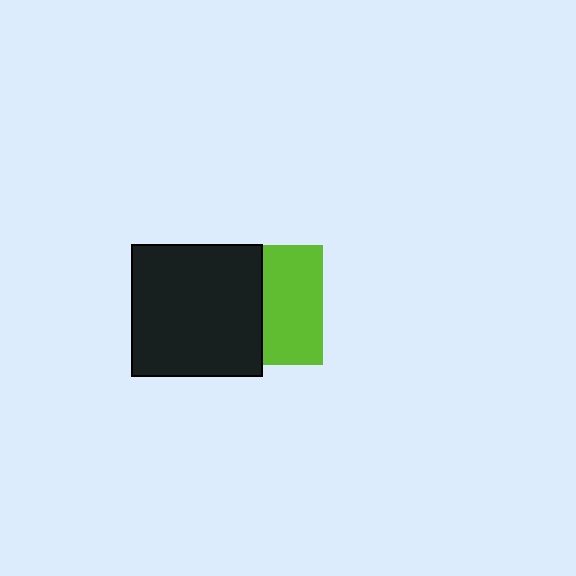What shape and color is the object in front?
The object in front is a black square.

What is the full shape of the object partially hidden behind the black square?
The partially hidden object is a lime square.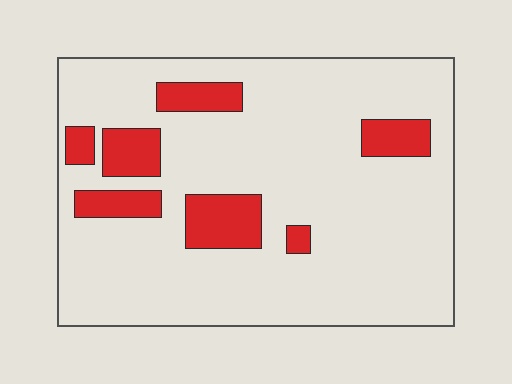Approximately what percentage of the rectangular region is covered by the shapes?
Approximately 15%.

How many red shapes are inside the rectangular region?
7.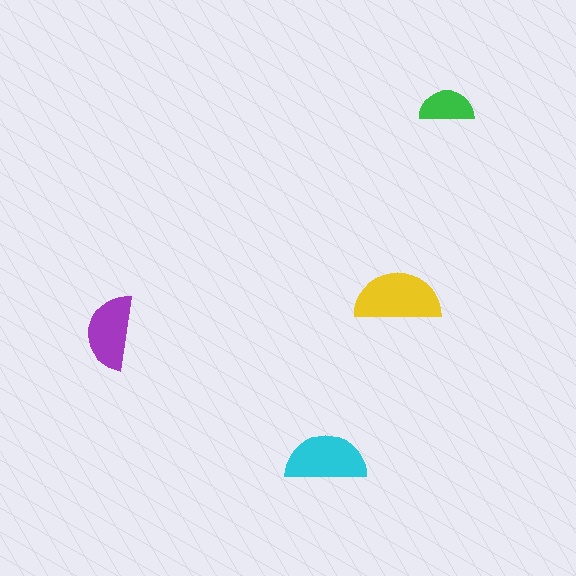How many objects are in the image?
There are 4 objects in the image.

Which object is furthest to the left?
The purple semicircle is leftmost.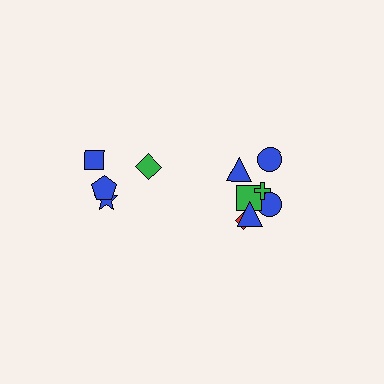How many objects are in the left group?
There are 4 objects.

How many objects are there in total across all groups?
There are 11 objects.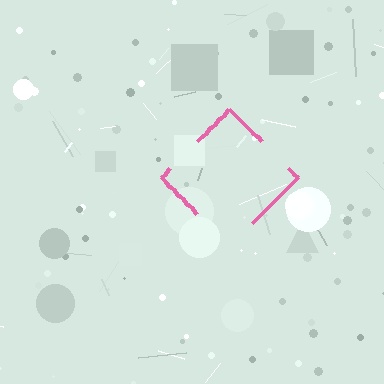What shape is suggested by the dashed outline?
The dashed outline suggests a diamond.